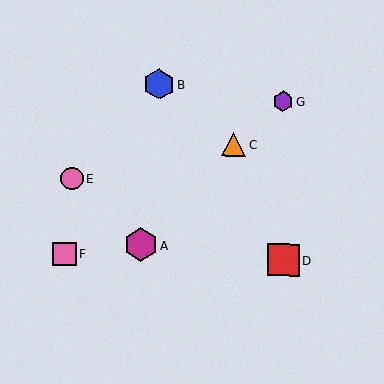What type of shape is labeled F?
Shape F is a pink square.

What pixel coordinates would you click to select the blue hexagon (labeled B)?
Click at (159, 84) to select the blue hexagon B.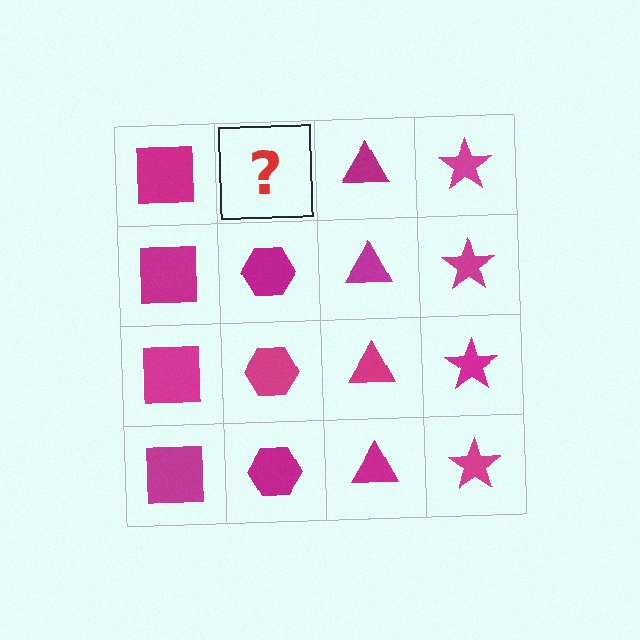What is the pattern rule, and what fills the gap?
The rule is that each column has a consistent shape. The gap should be filled with a magenta hexagon.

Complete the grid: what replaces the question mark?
The question mark should be replaced with a magenta hexagon.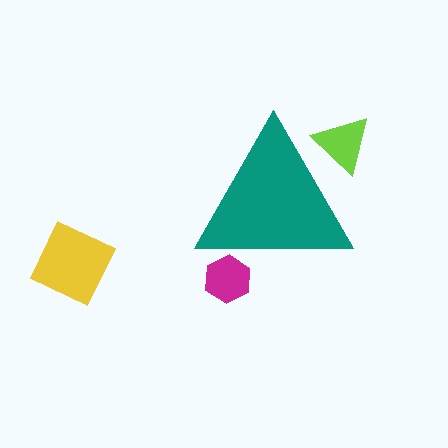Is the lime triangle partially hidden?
Yes, the lime triangle is partially hidden behind the teal triangle.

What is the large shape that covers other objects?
A teal triangle.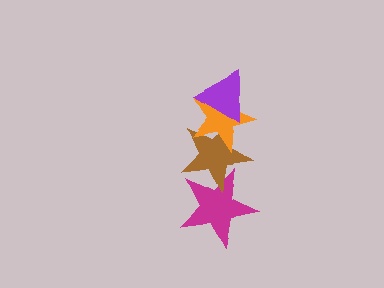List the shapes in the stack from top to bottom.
From top to bottom: the purple triangle, the orange star, the brown star, the magenta star.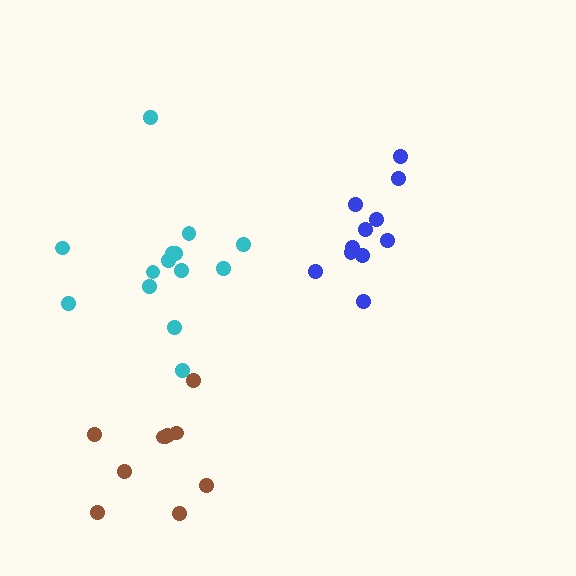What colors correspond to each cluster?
The clusters are colored: cyan, blue, brown.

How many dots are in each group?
Group 1: 14 dots, Group 2: 11 dots, Group 3: 10 dots (35 total).